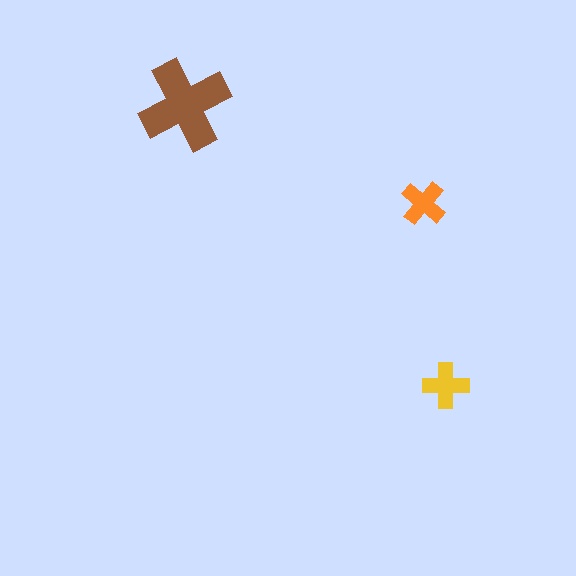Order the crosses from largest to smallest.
the brown one, the yellow one, the orange one.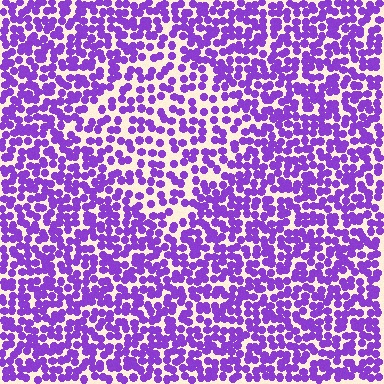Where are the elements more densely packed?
The elements are more densely packed outside the diamond boundary.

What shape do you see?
I see a diamond.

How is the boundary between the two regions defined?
The boundary is defined by a change in element density (approximately 1.7x ratio). All elements are the same color, size, and shape.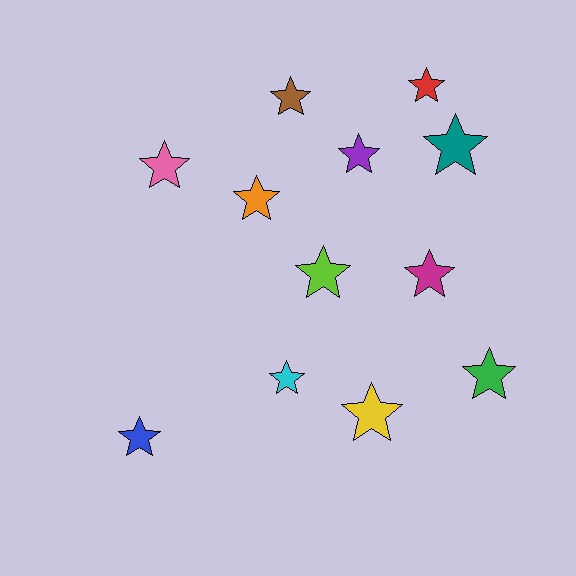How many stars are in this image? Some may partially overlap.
There are 12 stars.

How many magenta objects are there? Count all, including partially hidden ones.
There is 1 magenta object.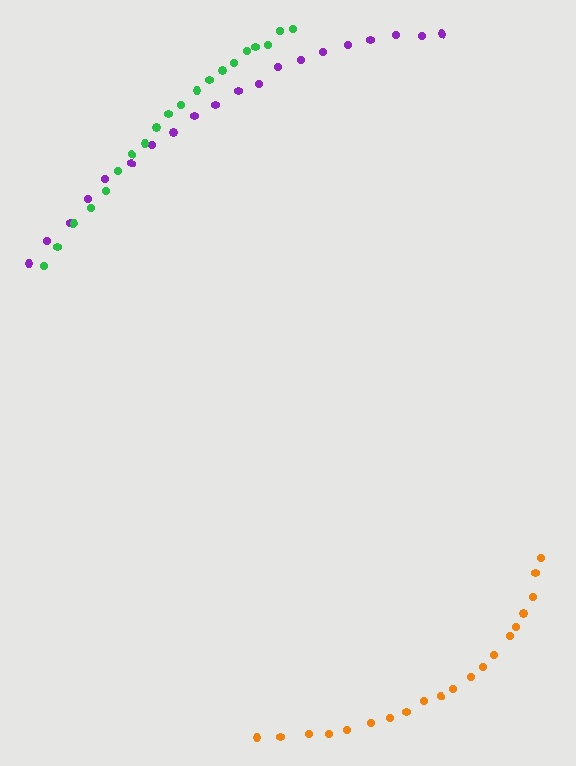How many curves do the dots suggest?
There are 3 distinct paths.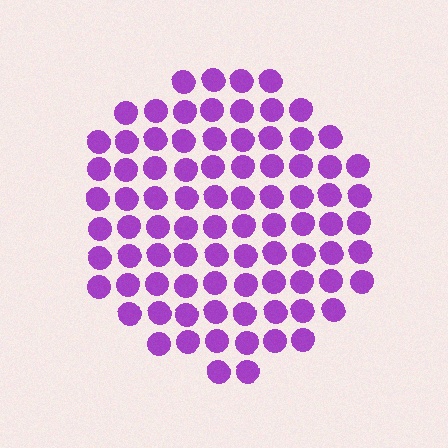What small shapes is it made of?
It is made of small circles.